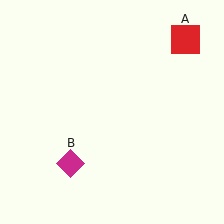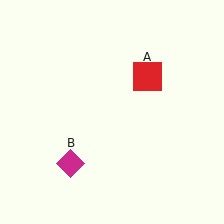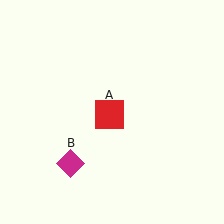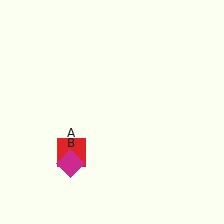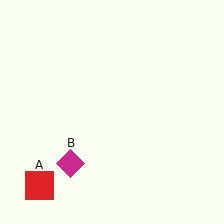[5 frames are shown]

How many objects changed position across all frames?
1 object changed position: red square (object A).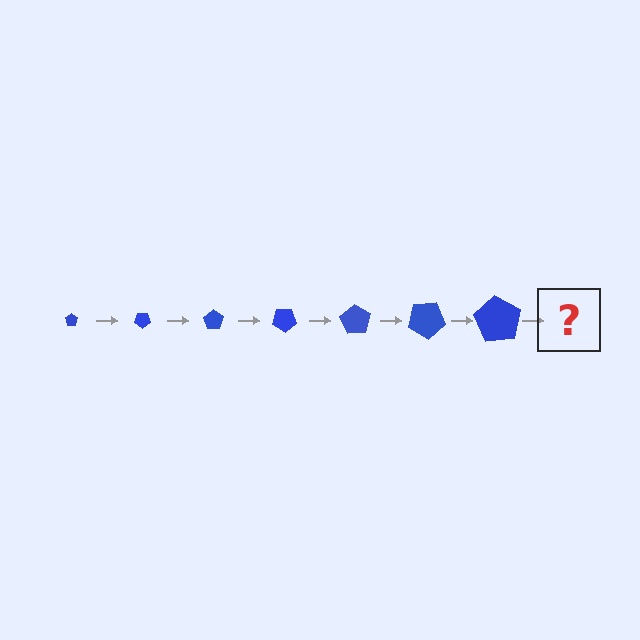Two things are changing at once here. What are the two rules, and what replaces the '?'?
The two rules are that the pentagon grows larger each step and it rotates 35 degrees each step. The '?' should be a pentagon, larger than the previous one and rotated 245 degrees from the start.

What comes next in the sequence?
The next element should be a pentagon, larger than the previous one and rotated 245 degrees from the start.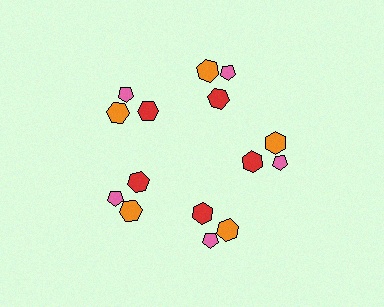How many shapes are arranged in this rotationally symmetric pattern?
There are 15 shapes, arranged in 5 groups of 3.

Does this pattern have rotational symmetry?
Yes, this pattern has 5-fold rotational symmetry. It looks the same after rotating 72 degrees around the center.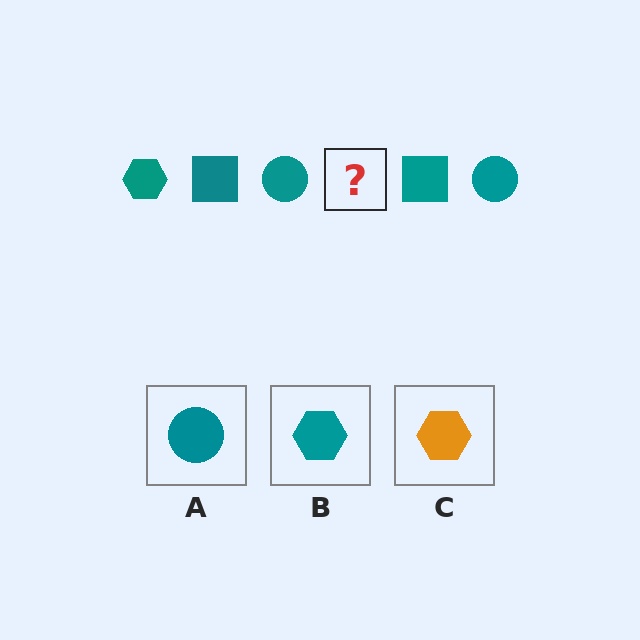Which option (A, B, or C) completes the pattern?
B.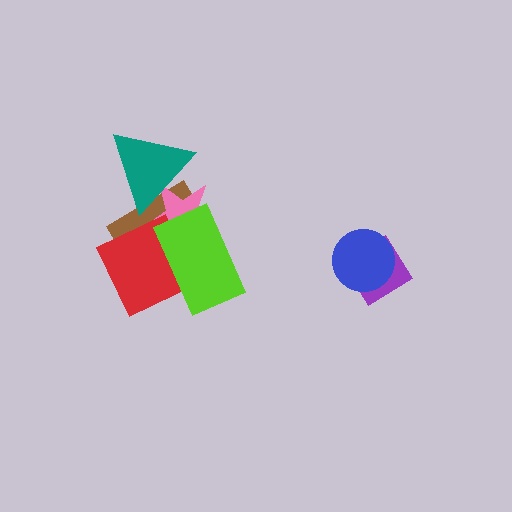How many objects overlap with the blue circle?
1 object overlaps with the blue circle.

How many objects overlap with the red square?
3 objects overlap with the red square.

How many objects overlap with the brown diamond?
4 objects overlap with the brown diamond.